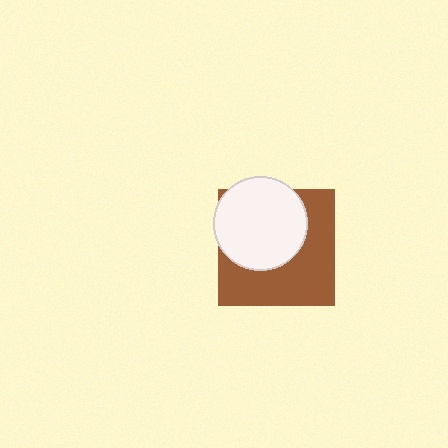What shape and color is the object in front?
The object in front is a white circle.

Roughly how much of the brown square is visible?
About half of it is visible (roughly 54%).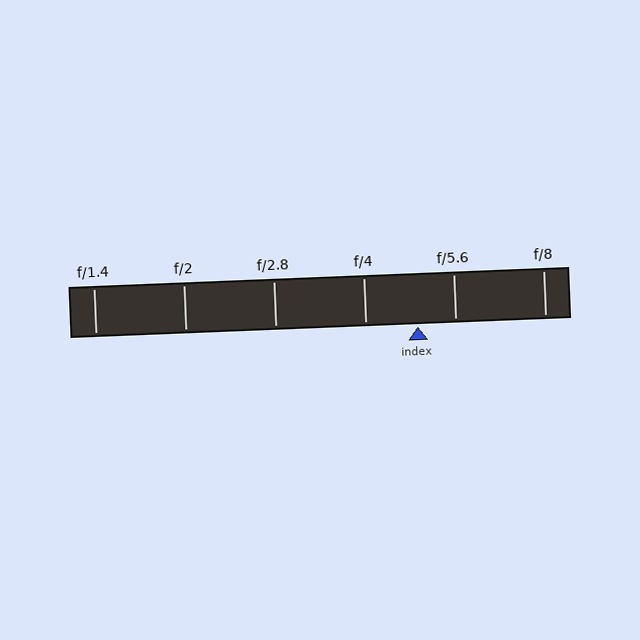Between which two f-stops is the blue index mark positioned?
The index mark is between f/4 and f/5.6.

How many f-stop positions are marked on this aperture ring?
There are 6 f-stop positions marked.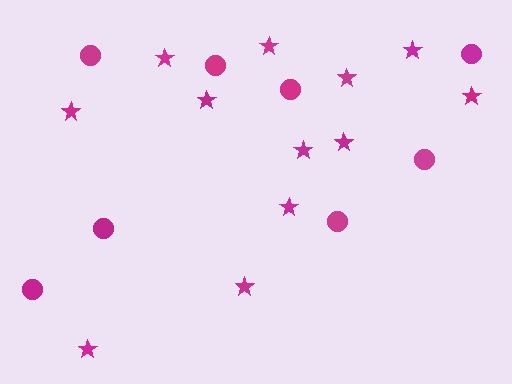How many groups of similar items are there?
There are 2 groups: one group of circles (8) and one group of stars (12).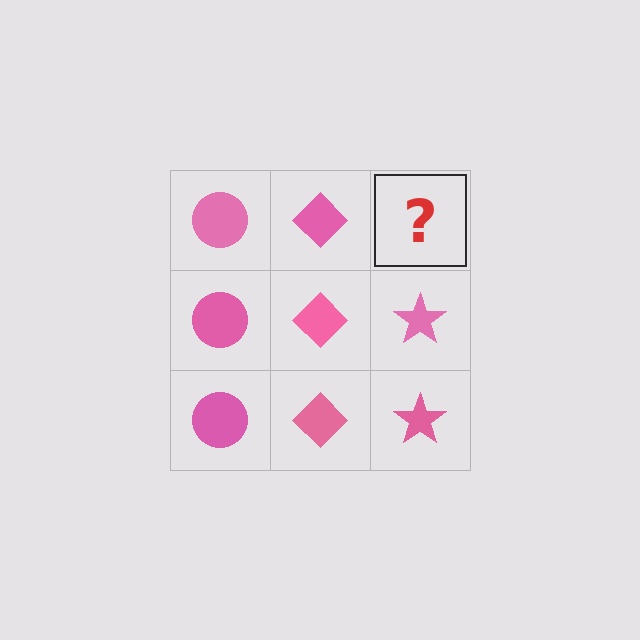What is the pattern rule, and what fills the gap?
The rule is that each column has a consistent shape. The gap should be filled with a pink star.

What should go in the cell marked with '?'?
The missing cell should contain a pink star.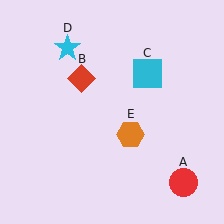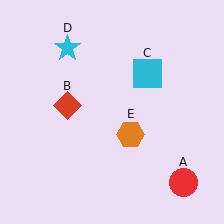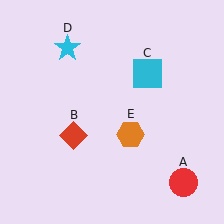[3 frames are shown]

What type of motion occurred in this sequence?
The red diamond (object B) rotated counterclockwise around the center of the scene.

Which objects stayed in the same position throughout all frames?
Red circle (object A) and cyan square (object C) and cyan star (object D) and orange hexagon (object E) remained stationary.